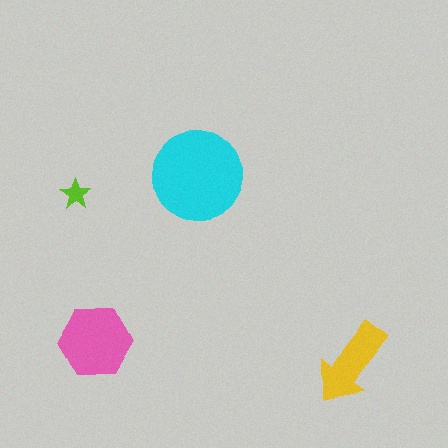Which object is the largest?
The cyan circle.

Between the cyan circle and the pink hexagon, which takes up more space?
The cyan circle.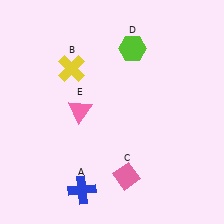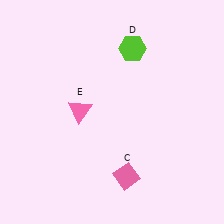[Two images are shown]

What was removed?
The blue cross (A), the yellow cross (B) were removed in Image 2.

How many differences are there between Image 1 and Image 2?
There are 2 differences between the two images.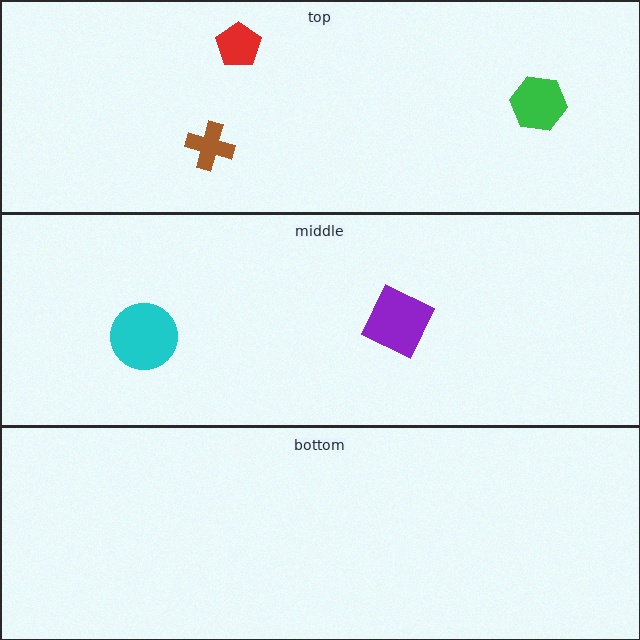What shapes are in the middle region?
The purple square, the cyan circle.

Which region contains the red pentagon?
The top region.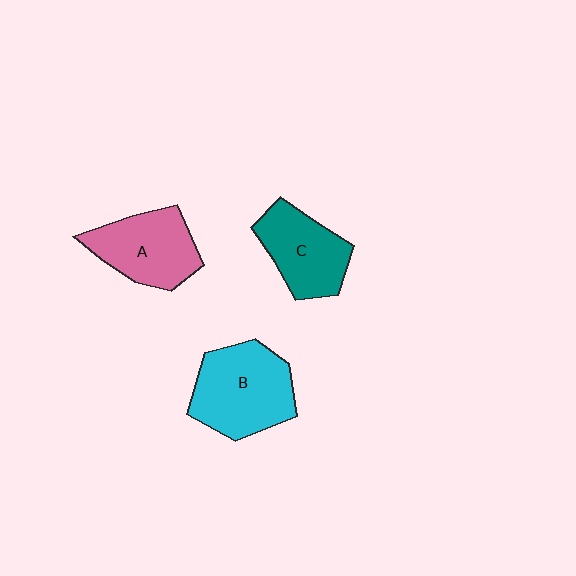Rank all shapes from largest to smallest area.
From largest to smallest: B (cyan), A (pink), C (teal).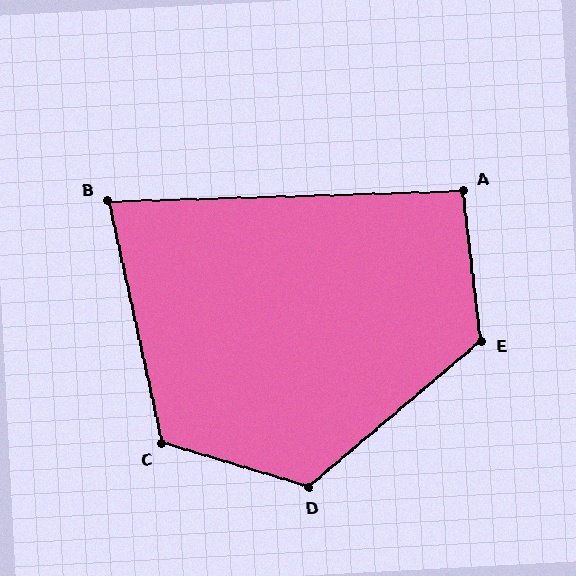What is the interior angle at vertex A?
Approximately 95 degrees (obtuse).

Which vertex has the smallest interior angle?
B, at approximately 79 degrees.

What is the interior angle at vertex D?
Approximately 123 degrees (obtuse).